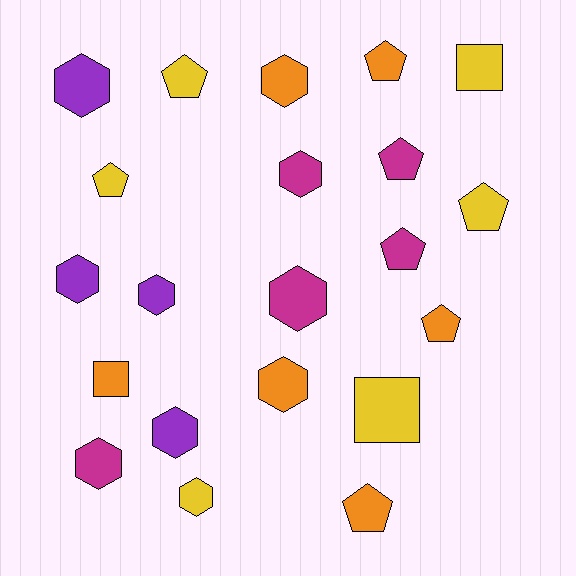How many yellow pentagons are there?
There are 3 yellow pentagons.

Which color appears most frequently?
Orange, with 6 objects.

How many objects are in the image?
There are 21 objects.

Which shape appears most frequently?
Hexagon, with 10 objects.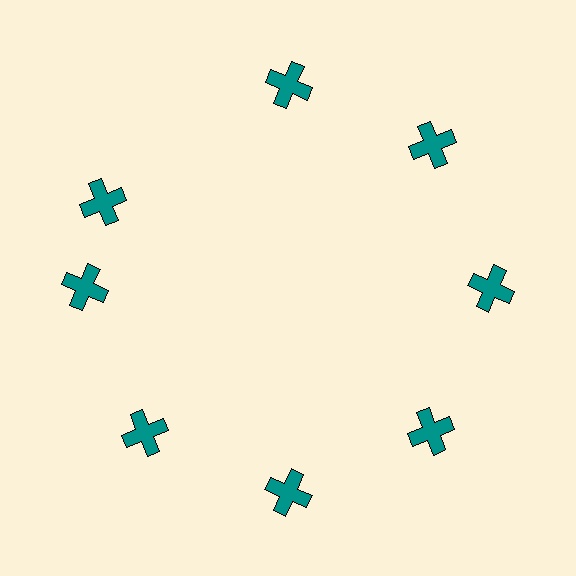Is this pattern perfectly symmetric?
No. The 8 teal crosses are arranged in a ring, but one element near the 10 o'clock position is rotated out of alignment along the ring, breaking the 8-fold rotational symmetry.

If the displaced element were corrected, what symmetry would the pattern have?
It would have 8-fold rotational symmetry — the pattern would map onto itself every 45 degrees.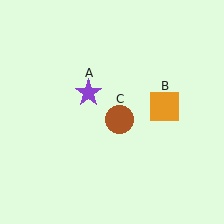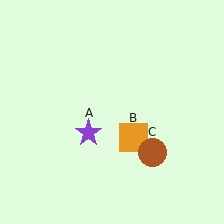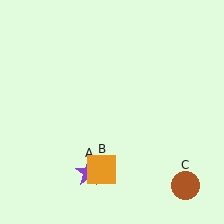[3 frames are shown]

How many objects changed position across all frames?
3 objects changed position: purple star (object A), orange square (object B), brown circle (object C).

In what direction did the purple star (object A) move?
The purple star (object A) moved down.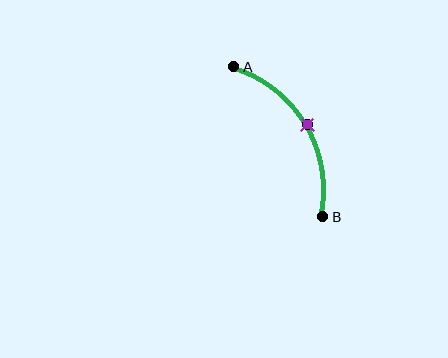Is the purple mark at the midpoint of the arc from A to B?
Yes. The purple mark lies on the arc at equal arc-length from both A and B — it is the arc midpoint.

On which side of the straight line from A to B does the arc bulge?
The arc bulges to the right of the straight line connecting A and B.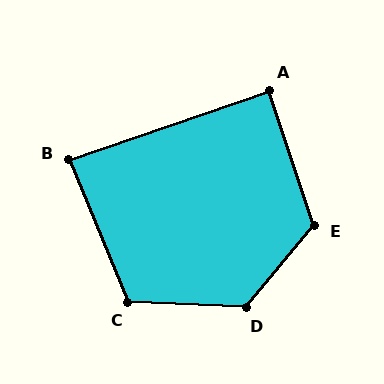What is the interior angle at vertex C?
Approximately 115 degrees (obtuse).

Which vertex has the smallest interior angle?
B, at approximately 86 degrees.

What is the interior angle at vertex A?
Approximately 90 degrees (approximately right).